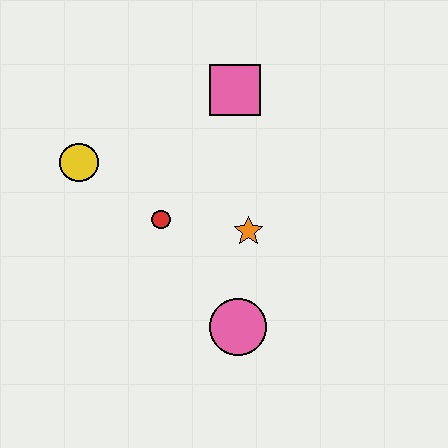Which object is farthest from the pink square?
The pink circle is farthest from the pink square.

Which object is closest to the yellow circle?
The red circle is closest to the yellow circle.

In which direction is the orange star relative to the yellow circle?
The orange star is to the right of the yellow circle.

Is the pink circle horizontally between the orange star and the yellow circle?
Yes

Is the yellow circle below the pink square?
Yes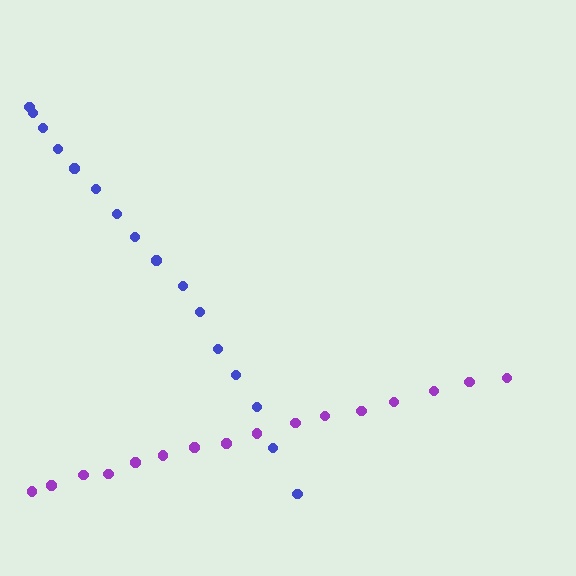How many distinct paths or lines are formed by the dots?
There are 2 distinct paths.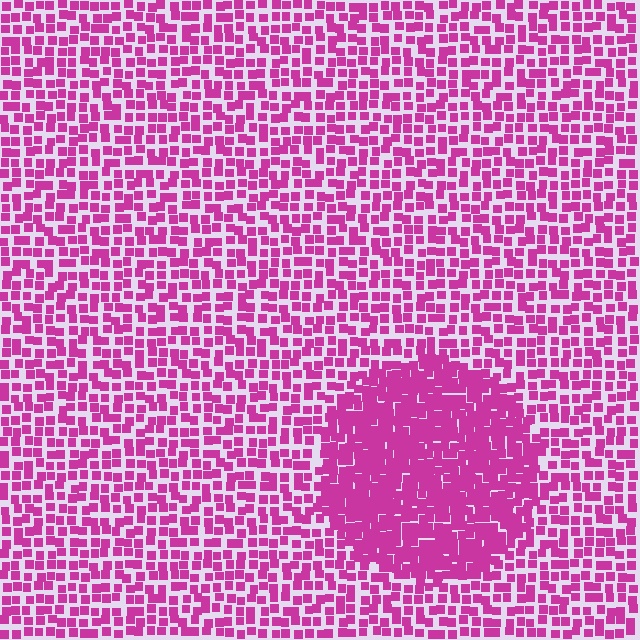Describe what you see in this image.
The image contains small magenta elements arranged at two different densities. A circle-shaped region is visible where the elements are more densely packed than the surrounding area.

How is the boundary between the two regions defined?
The boundary is defined by a change in element density (approximately 1.9x ratio). All elements are the same color, size, and shape.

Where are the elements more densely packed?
The elements are more densely packed inside the circle boundary.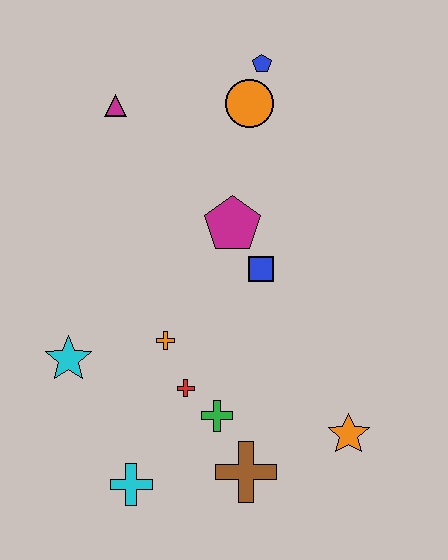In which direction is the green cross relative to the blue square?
The green cross is below the blue square.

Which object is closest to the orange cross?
The red cross is closest to the orange cross.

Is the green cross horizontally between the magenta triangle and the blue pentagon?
Yes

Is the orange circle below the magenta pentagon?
No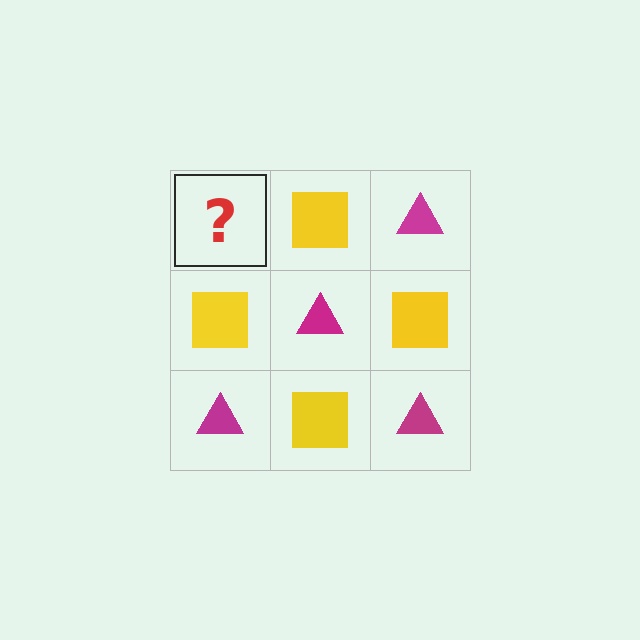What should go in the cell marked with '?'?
The missing cell should contain a magenta triangle.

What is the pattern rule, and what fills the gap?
The rule is that it alternates magenta triangle and yellow square in a checkerboard pattern. The gap should be filled with a magenta triangle.